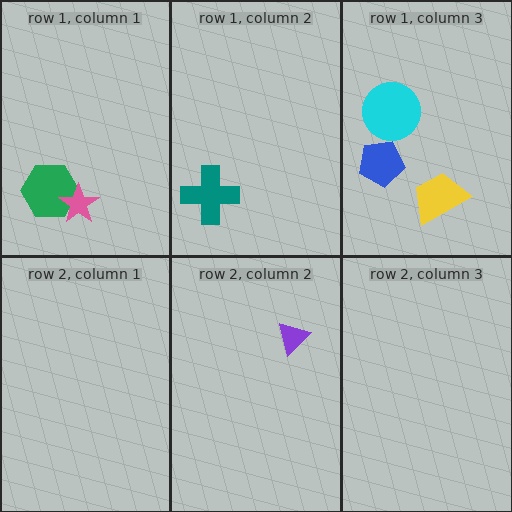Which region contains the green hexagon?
The row 1, column 1 region.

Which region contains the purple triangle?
The row 2, column 2 region.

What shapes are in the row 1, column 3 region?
The yellow trapezoid, the blue pentagon, the cyan circle.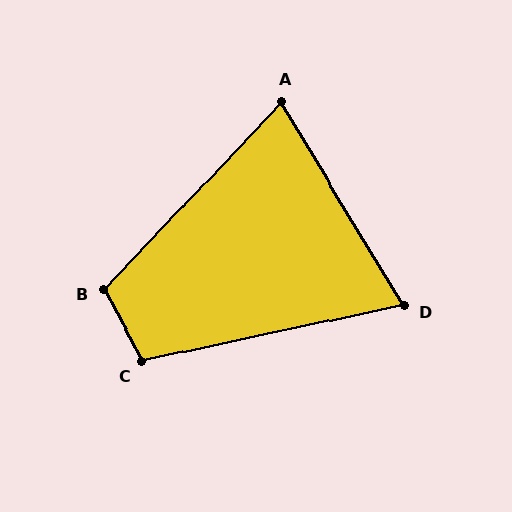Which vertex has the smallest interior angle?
D, at approximately 71 degrees.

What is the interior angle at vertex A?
Approximately 74 degrees (acute).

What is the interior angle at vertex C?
Approximately 106 degrees (obtuse).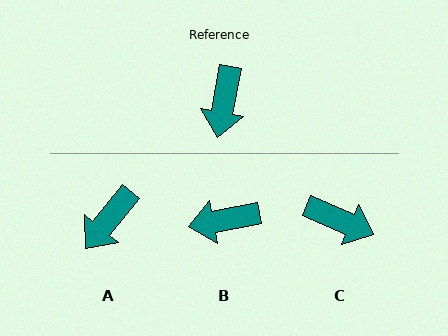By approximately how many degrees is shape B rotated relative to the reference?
Approximately 69 degrees clockwise.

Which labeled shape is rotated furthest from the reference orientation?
C, about 77 degrees away.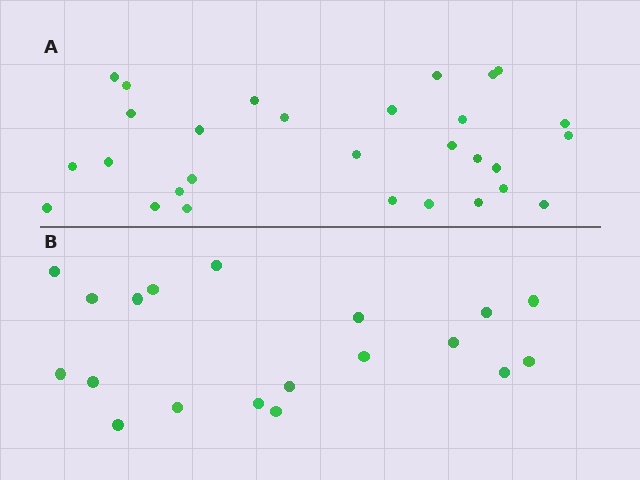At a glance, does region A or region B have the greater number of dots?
Region A (the top region) has more dots.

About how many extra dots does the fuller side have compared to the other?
Region A has roughly 10 or so more dots than region B.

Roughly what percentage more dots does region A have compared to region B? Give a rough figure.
About 55% more.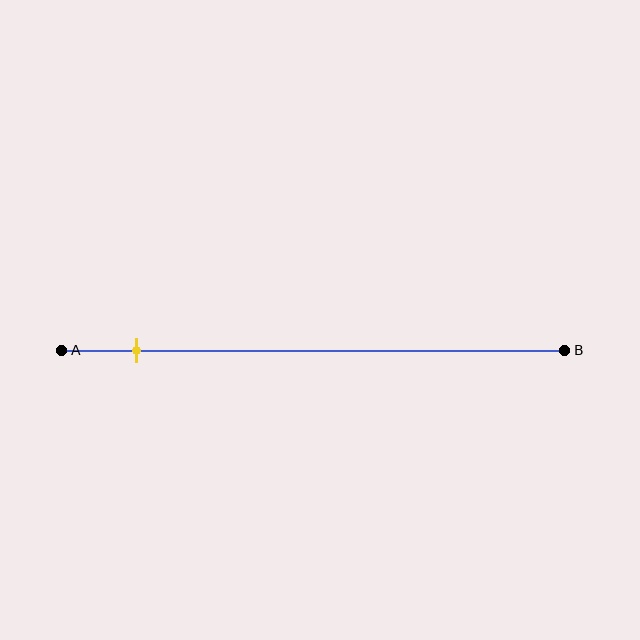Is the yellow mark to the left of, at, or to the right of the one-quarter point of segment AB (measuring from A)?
The yellow mark is to the left of the one-quarter point of segment AB.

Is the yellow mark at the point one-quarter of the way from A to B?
No, the mark is at about 15% from A, not at the 25% one-quarter point.